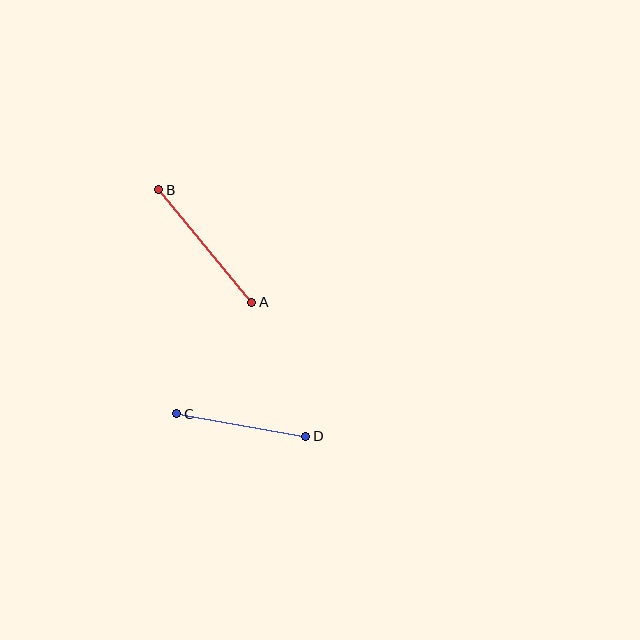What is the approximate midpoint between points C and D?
The midpoint is at approximately (241, 425) pixels.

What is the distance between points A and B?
The distance is approximately 146 pixels.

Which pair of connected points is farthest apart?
Points A and B are farthest apart.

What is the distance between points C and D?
The distance is approximately 131 pixels.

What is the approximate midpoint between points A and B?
The midpoint is at approximately (205, 246) pixels.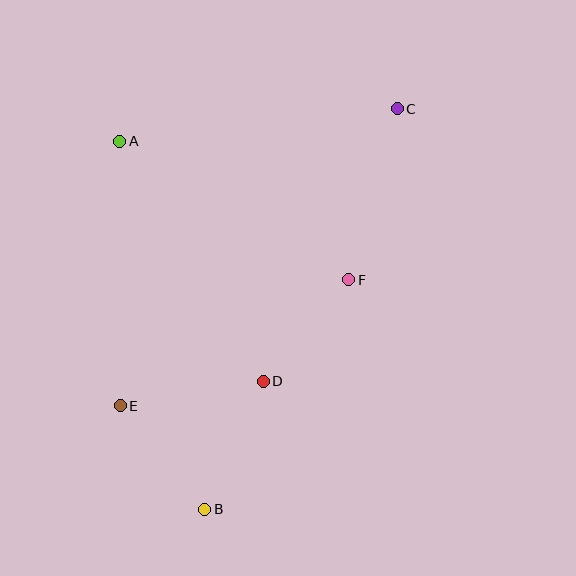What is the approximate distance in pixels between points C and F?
The distance between C and F is approximately 178 pixels.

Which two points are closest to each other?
Points D and F are closest to each other.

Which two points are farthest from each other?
Points B and C are farthest from each other.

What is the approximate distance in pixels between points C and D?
The distance between C and D is approximately 303 pixels.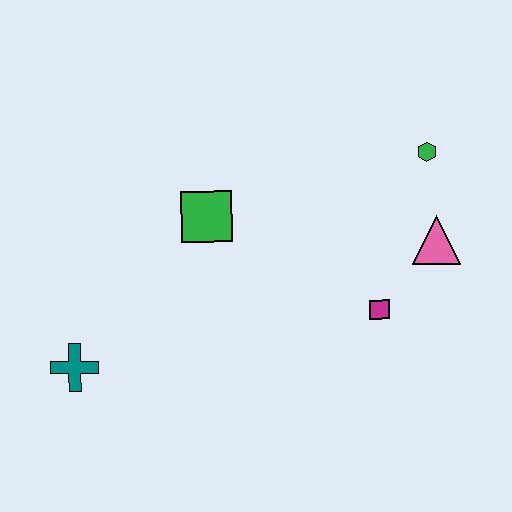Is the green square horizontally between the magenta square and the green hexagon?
No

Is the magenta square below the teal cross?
No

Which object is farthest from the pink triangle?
The teal cross is farthest from the pink triangle.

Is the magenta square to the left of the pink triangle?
Yes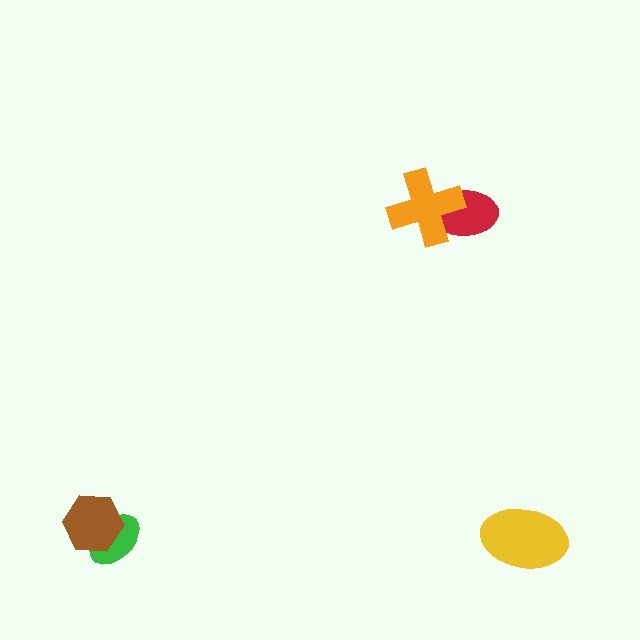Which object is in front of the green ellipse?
The brown hexagon is in front of the green ellipse.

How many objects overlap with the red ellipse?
1 object overlaps with the red ellipse.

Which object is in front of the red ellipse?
The orange cross is in front of the red ellipse.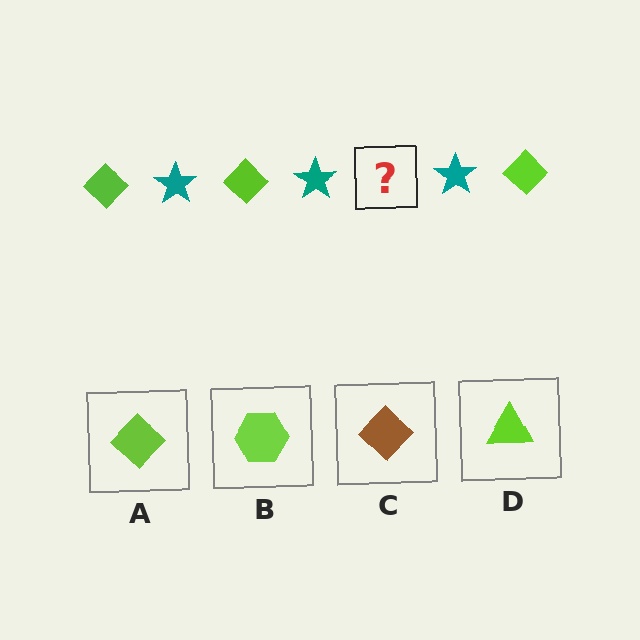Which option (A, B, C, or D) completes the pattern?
A.